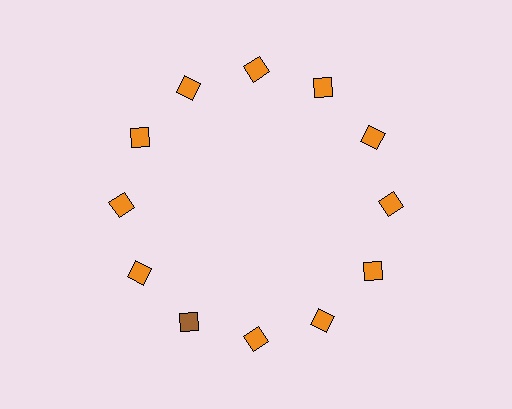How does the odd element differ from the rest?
It has a different color: brown instead of orange.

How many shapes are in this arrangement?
There are 12 shapes arranged in a ring pattern.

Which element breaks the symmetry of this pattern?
The brown diamond at roughly the 7 o'clock position breaks the symmetry. All other shapes are orange diamonds.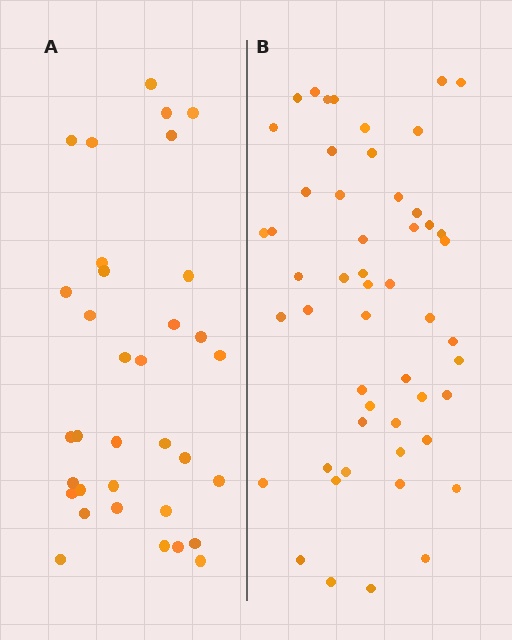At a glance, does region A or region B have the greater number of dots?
Region B (the right region) has more dots.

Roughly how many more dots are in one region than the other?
Region B has approximately 20 more dots than region A.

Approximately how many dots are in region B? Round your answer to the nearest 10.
About 50 dots. (The exact count is 52, which rounds to 50.)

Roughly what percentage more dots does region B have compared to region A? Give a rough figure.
About 55% more.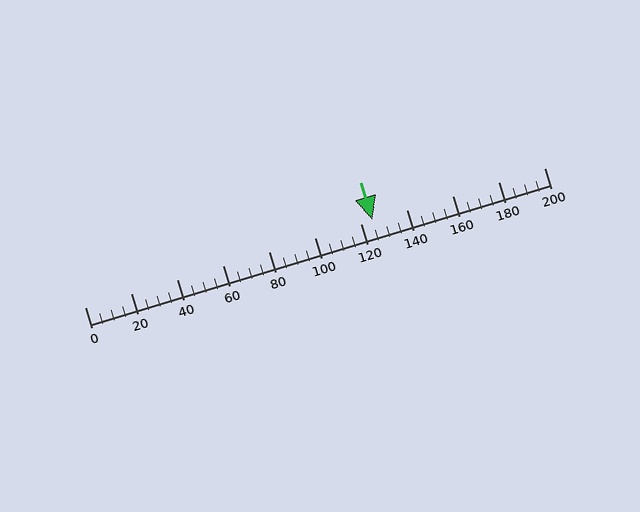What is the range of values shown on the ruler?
The ruler shows values from 0 to 200.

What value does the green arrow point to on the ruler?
The green arrow points to approximately 125.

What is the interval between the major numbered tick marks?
The major tick marks are spaced 20 units apart.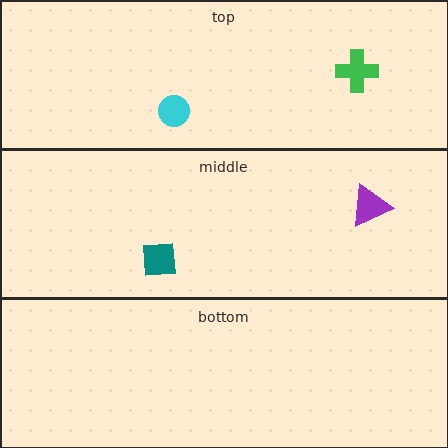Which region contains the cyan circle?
The top region.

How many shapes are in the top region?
2.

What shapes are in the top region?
The cyan circle, the green cross.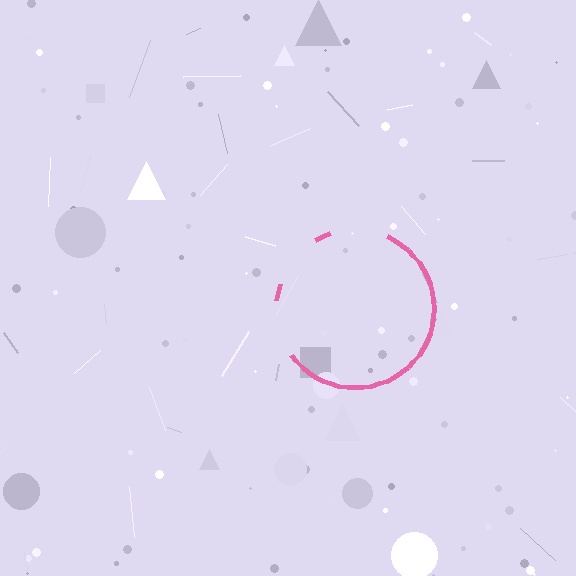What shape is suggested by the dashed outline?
The dashed outline suggests a circle.